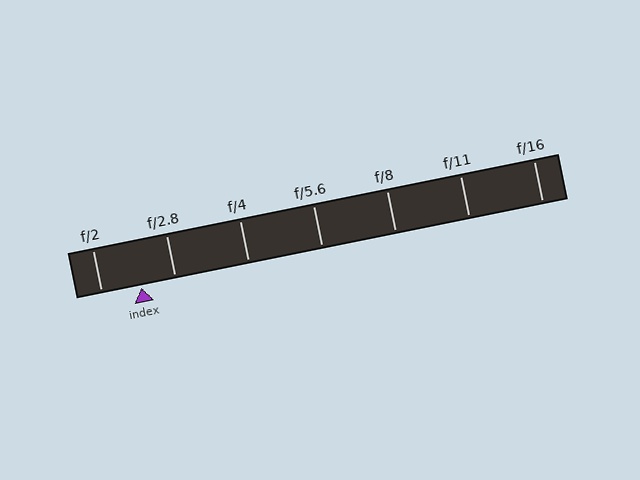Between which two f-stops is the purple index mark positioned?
The index mark is between f/2 and f/2.8.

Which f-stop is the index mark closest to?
The index mark is closest to f/2.8.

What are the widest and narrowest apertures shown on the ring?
The widest aperture shown is f/2 and the narrowest is f/16.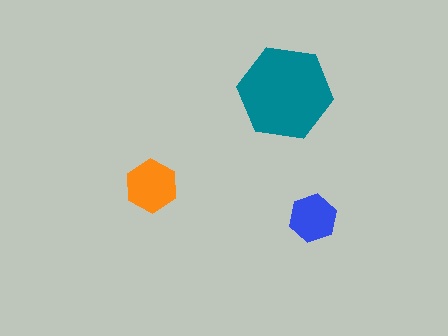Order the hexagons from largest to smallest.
the teal one, the orange one, the blue one.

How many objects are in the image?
There are 3 objects in the image.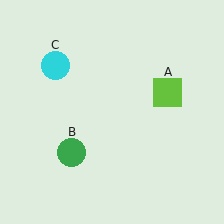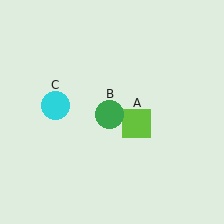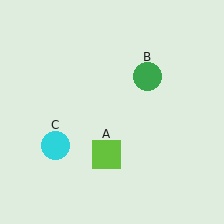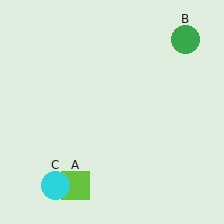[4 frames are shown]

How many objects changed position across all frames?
3 objects changed position: lime square (object A), green circle (object B), cyan circle (object C).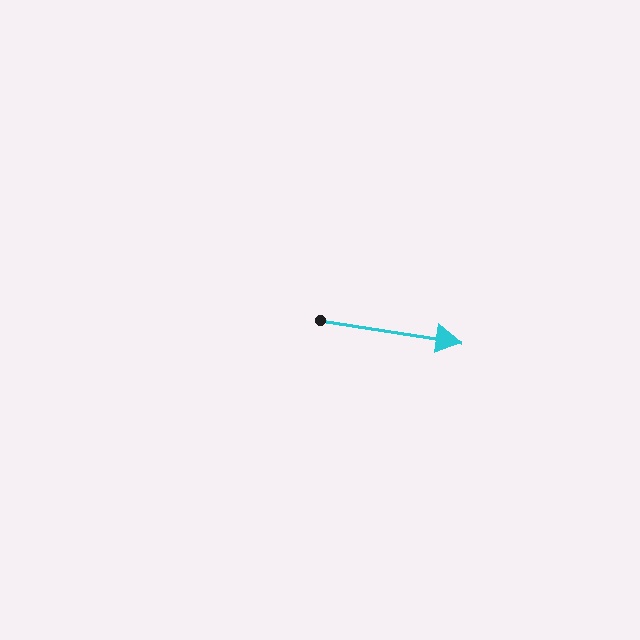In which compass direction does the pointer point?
East.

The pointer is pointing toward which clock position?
Roughly 3 o'clock.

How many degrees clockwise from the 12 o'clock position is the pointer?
Approximately 99 degrees.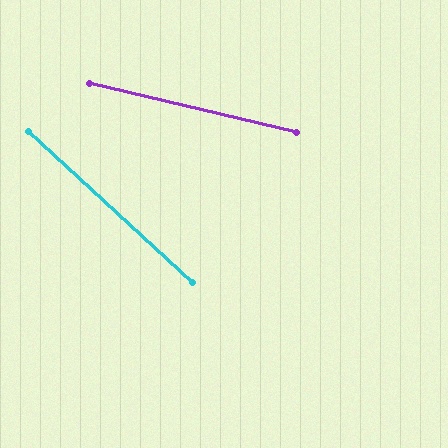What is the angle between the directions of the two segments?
Approximately 29 degrees.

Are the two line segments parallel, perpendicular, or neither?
Neither parallel nor perpendicular — they differ by about 29°.